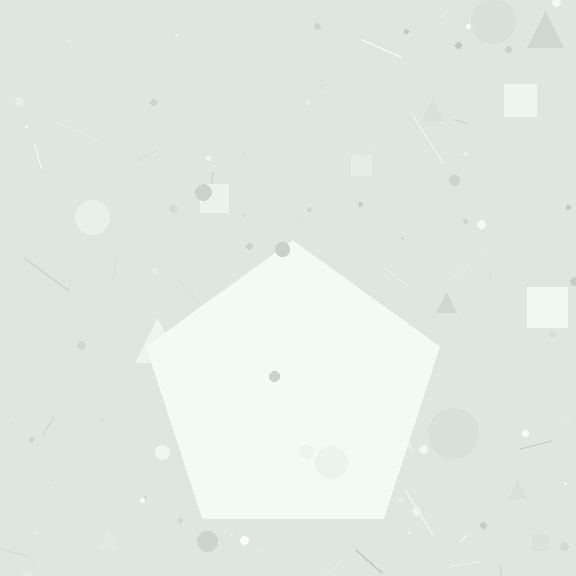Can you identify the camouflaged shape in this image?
The camouflaged shape is a pentagon.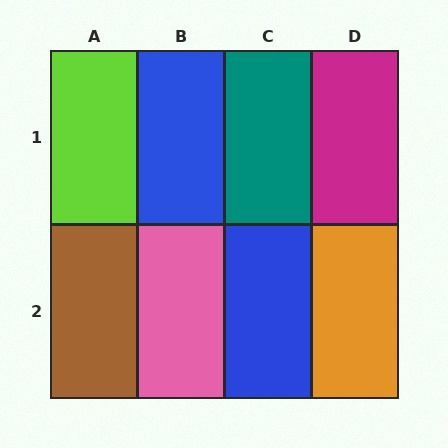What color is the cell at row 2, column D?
Orange.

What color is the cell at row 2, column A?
Brown.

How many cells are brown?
1 cell is brown.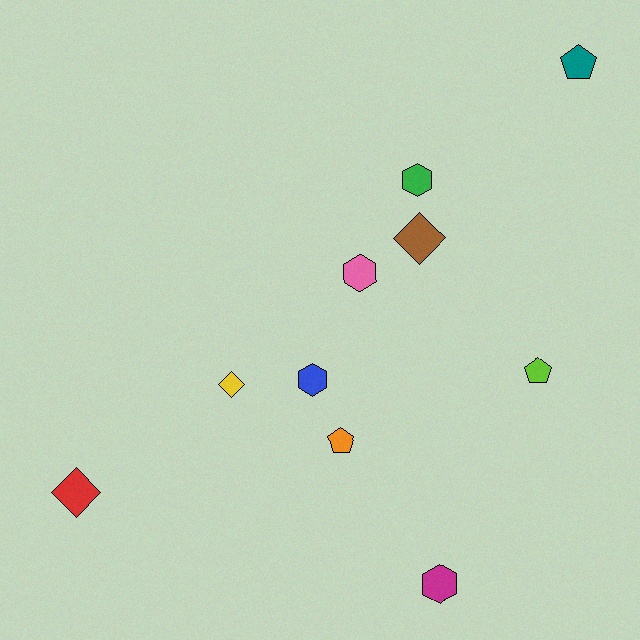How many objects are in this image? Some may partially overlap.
There are 10 objects.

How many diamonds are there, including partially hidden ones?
There are 3 diamonds.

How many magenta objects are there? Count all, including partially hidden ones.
There is 1 magenta object.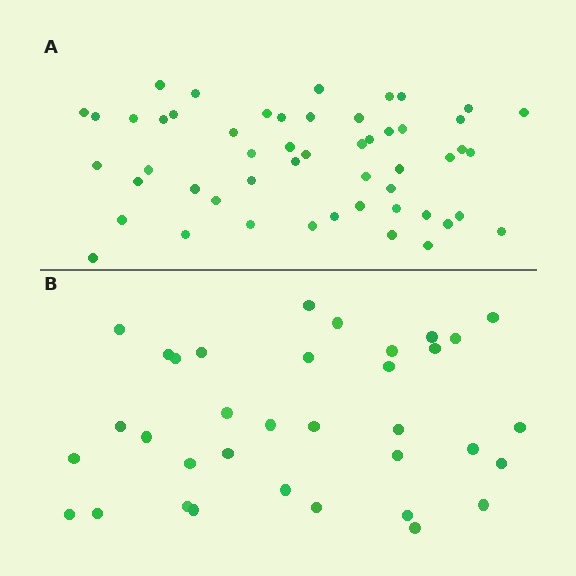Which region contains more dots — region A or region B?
Region A (the top region) has more dots.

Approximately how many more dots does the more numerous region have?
Region A has approximately 15 more dots than region B.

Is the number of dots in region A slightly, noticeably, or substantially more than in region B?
Region A has substantially more. The ratio is roughly 1.5 to 1.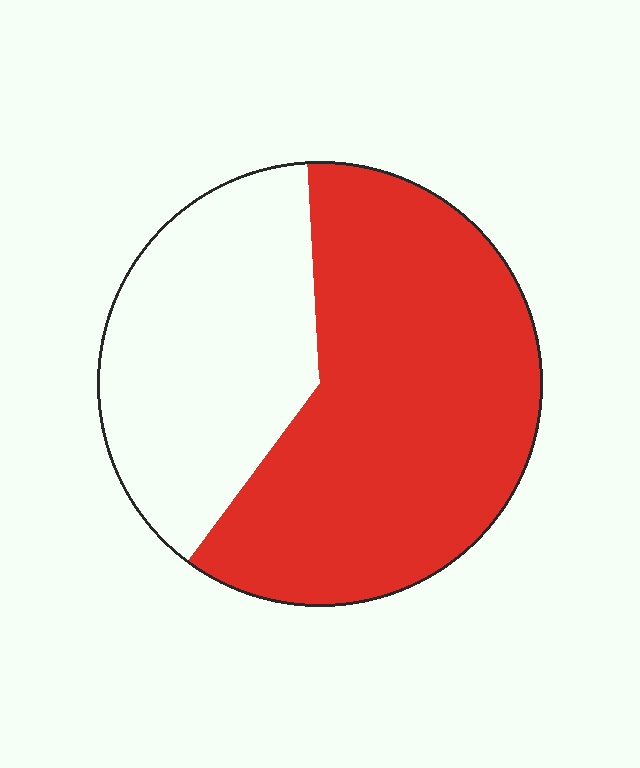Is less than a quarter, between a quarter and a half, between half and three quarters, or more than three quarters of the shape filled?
Between half and three quarters.